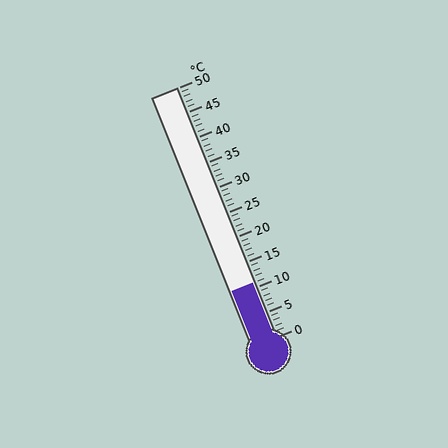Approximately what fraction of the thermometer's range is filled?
The thermometer is filled to approximately 20% of its range.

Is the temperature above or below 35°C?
The temperature is below 35°C.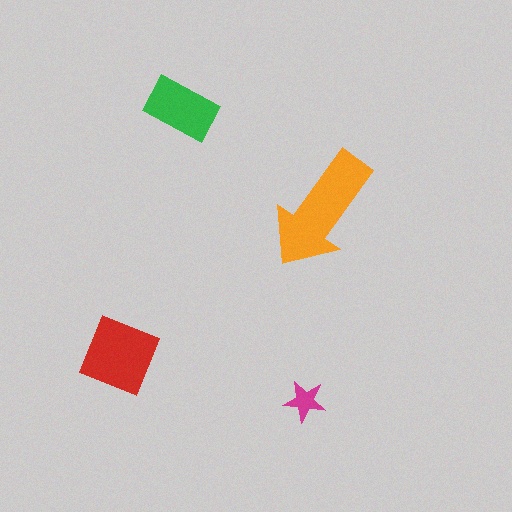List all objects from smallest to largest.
The magenta star, the green rectangle, the red diamond, the orange arrow.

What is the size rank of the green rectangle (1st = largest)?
3rd.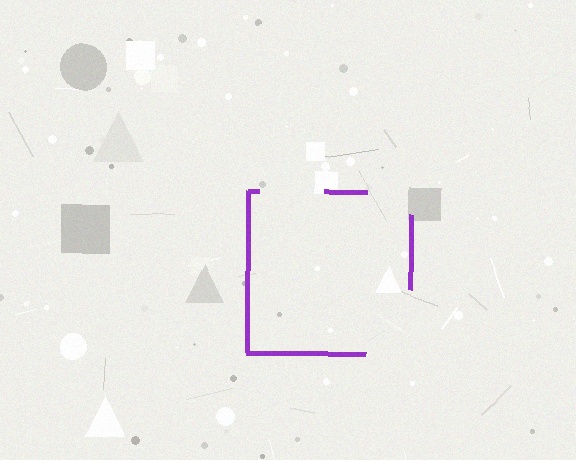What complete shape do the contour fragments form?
The contour fragments form a square.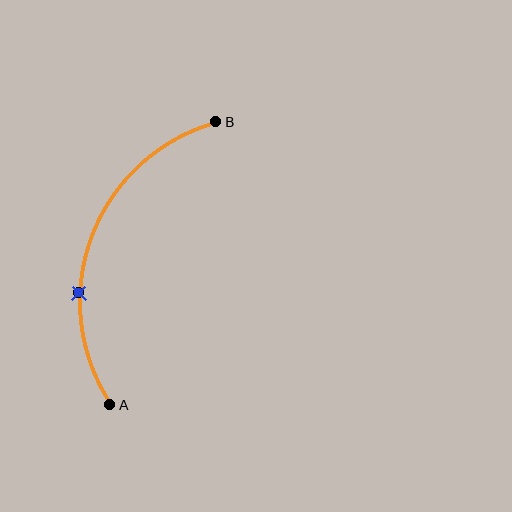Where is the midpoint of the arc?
The arc midpoint is the point on the curve farthest from the straight line joining A and B. It sits to the left of that line.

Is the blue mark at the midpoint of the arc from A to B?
No. The blue mark lies on the arc but is closer to endpoint A. The arc midpoint would be at the point on the curve equidistant along the arc from both A and B.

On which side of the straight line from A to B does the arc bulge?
The arc bulges to the left of the straight line connecting A and B.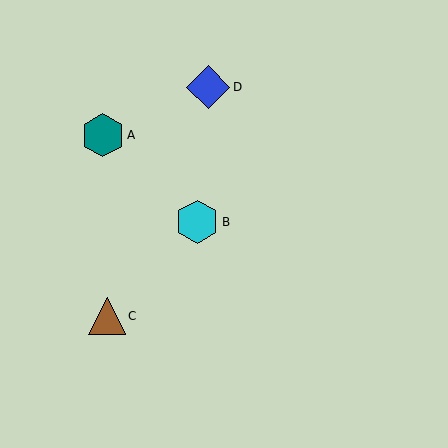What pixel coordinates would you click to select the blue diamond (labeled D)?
Click at (208, 87) to select the blue diamond D.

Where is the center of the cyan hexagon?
The center of the cyan hexagon is at (197, 222).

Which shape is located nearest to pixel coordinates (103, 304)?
The brown triangle (labeled C) at (107, 316) is nearest to that location.